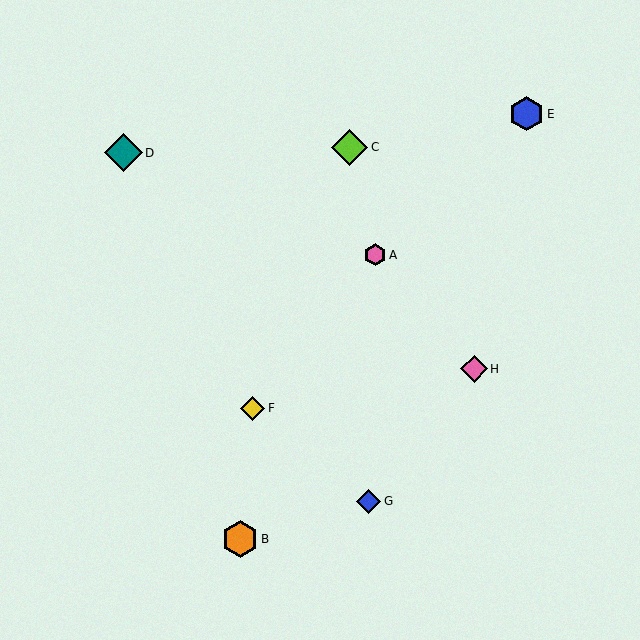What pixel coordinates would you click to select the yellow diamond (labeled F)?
Click at (252, 408) to select the yellow diamond F.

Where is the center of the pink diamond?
The center of the pink diamond is at (474, 369).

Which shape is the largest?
The teal diamond (labeled D) is the largest.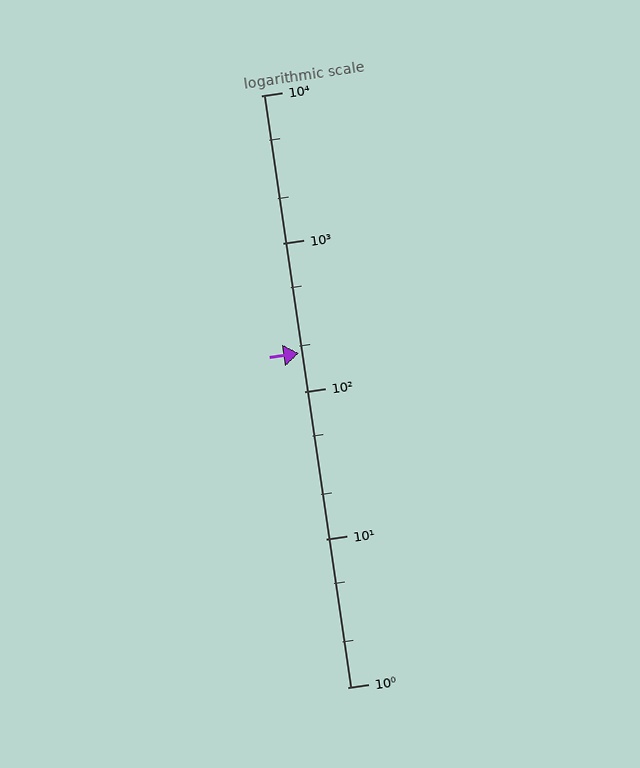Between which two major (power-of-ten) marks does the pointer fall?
The pointer is between 100 and 1000.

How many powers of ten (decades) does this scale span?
The scale spans 4 decades, from 1 to 10000.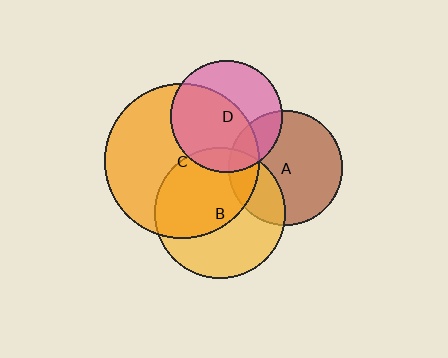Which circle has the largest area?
Circle C (orange).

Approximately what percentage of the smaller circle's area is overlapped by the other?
Approximately 20%.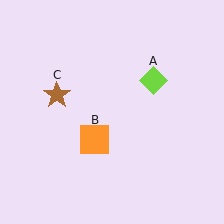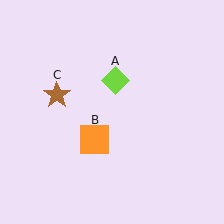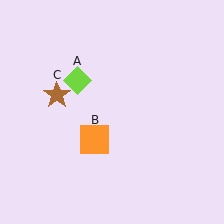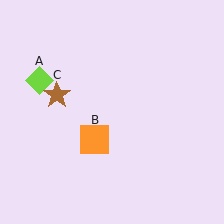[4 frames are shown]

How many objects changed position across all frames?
1 object changed position: lime diamond (object A).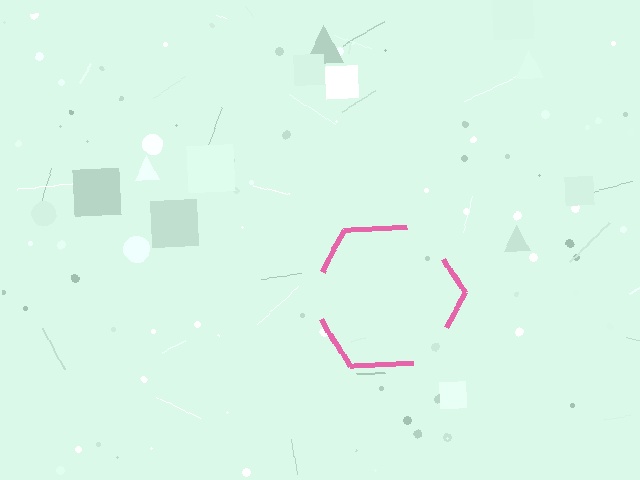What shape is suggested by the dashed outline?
The dashed outline suggests a hexagon.